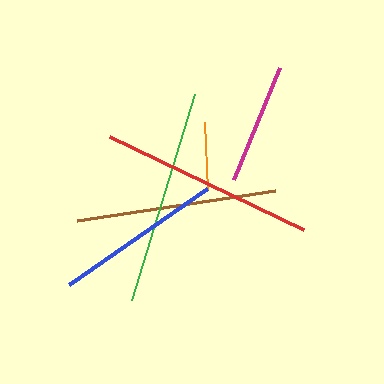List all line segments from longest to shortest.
From longest to shortest: green, red, brown, blue, magenta, orange.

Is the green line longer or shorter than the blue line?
The green line is longer than the blue line.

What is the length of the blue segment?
The blue segment is approximately 168 pixels long.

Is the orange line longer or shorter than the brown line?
The brown line is longer than the orange line.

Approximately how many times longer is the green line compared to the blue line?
The green line is approximately 1.3 times the length of the blue line.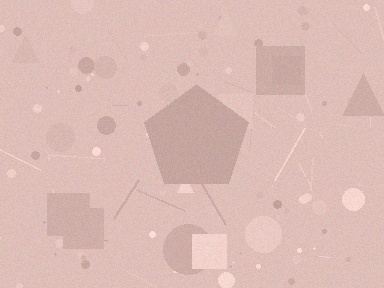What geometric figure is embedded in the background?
A pentagon is embedded in the background.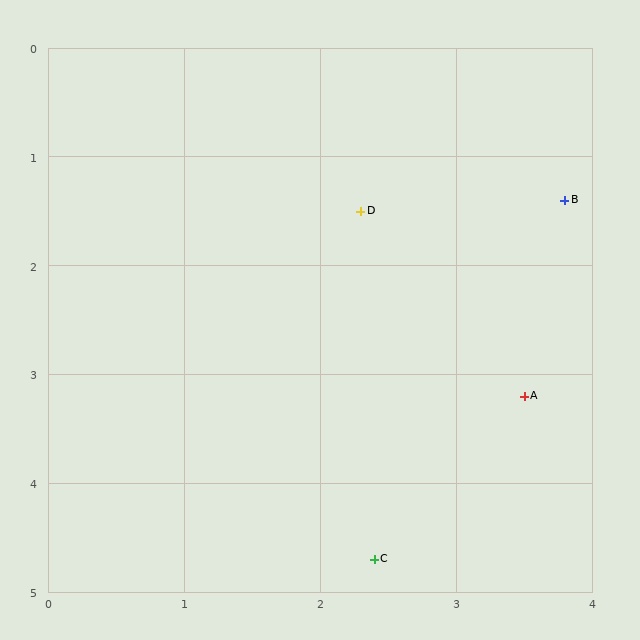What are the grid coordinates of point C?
Point C is at approximately (2.4, 4.7).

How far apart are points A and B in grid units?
Points A and B are about 1.8 grid units apart.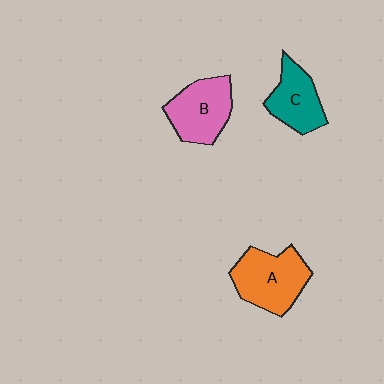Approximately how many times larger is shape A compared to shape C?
Approximately 1.4 times.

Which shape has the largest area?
Shape A (orange).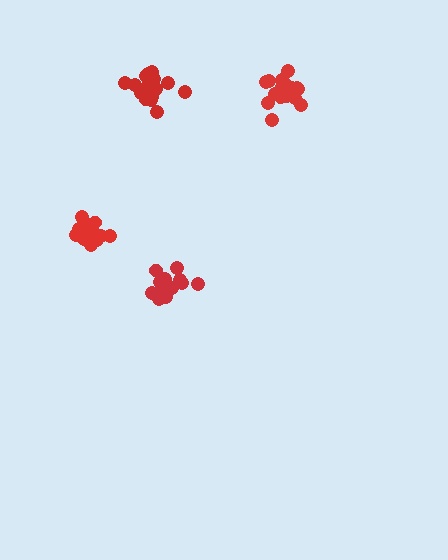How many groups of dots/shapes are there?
There are 4 groups.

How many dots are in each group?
Group 1: 15 dots, Group 2: 17 dots, Group 3: 18 dots, Group 4: 17 dots (67 total).